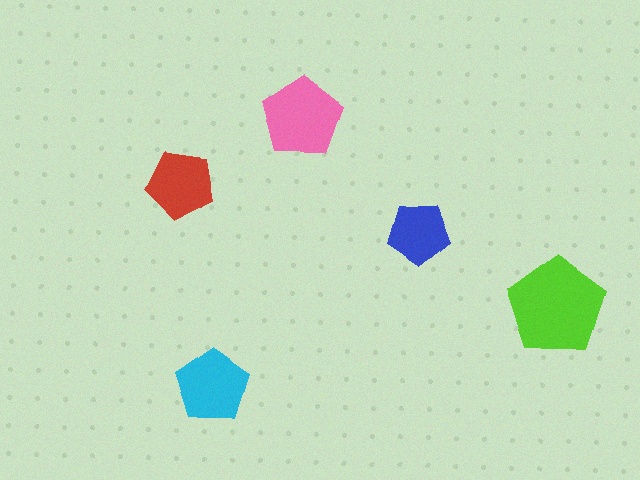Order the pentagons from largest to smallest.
the lime one, the pink one, the cyan one, the red one, the blue one.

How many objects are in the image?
There are 5 objects in the image.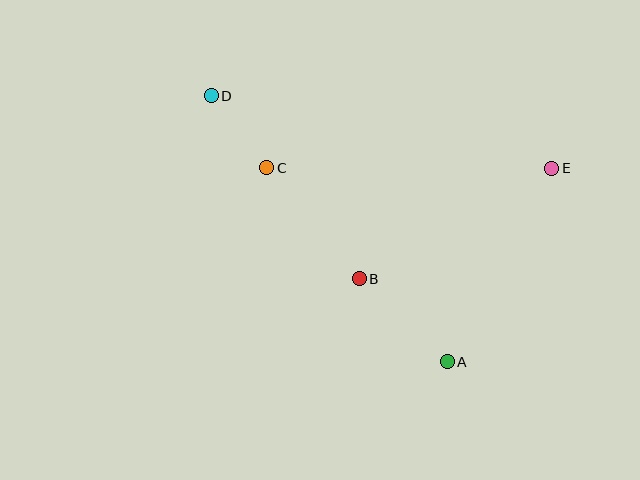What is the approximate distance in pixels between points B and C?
The distance between B and C is approximately 144 pixels.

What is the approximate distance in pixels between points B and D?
The distance between B and D is approximately 235 pixels.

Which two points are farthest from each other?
Points A and D are farthest from each other.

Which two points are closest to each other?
Points C and D are closest to each other.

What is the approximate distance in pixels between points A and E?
The distance between A and E is approximately 220 pixels.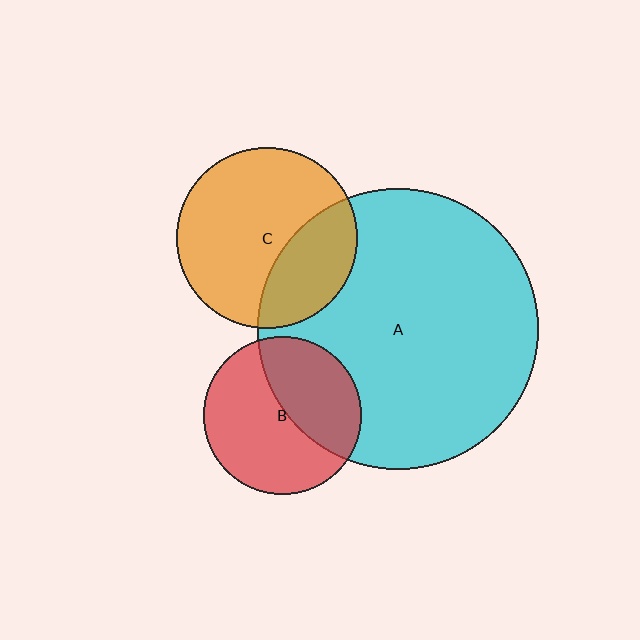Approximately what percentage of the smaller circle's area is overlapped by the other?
Approximately 40%.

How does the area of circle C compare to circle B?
Approximately 1.3 times.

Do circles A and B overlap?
Yes.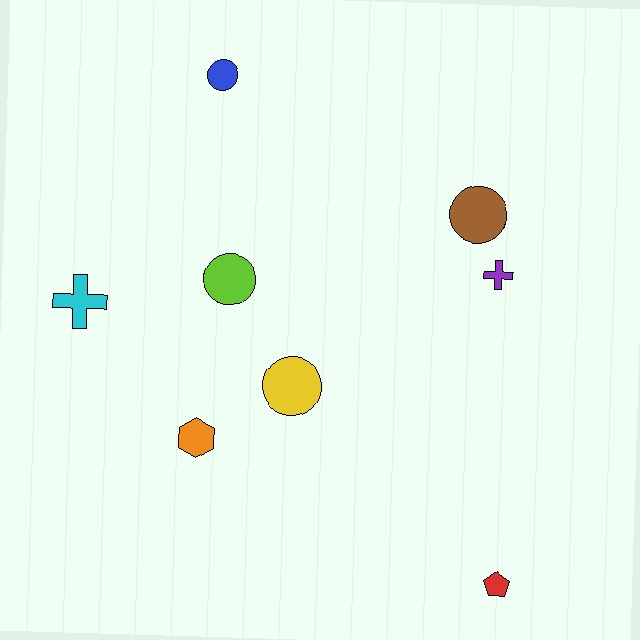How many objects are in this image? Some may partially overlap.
There are 8 objects.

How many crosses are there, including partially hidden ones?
There are 2 crosses.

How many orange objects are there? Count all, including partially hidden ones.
There is 1 orange object.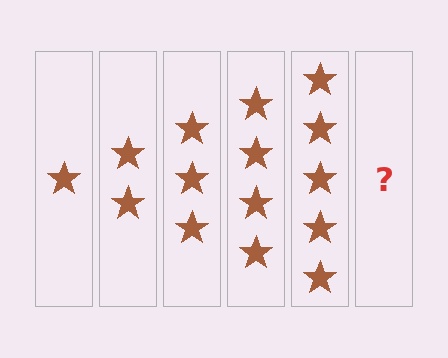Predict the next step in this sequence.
The next step is 6 stars.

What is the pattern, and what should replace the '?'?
The pattern is that each step adds one more star. The '?' should be 6 stars.